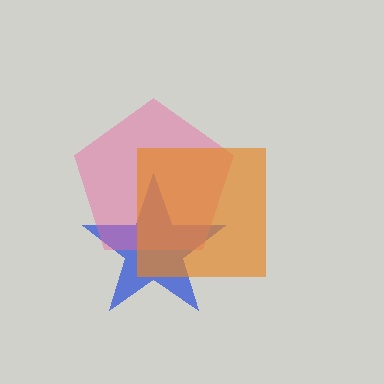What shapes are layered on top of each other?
The layered shapes are: a blue star, a pink pentagon, an orange square.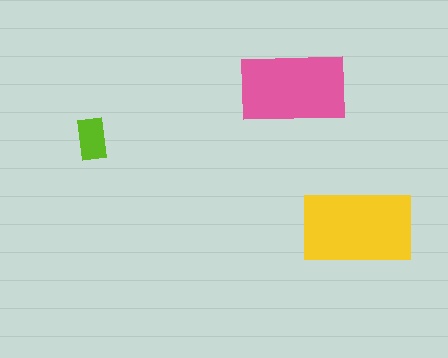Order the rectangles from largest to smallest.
the yellow one, the pink one, the lime one.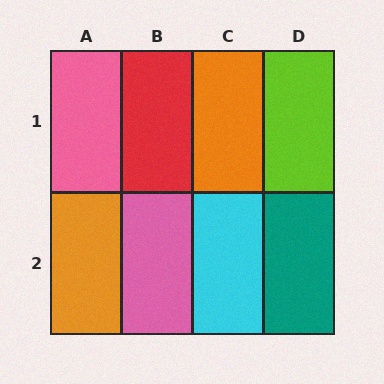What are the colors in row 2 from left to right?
Orange, pink, cyan, teal.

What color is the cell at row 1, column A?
Pink.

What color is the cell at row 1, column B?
Red.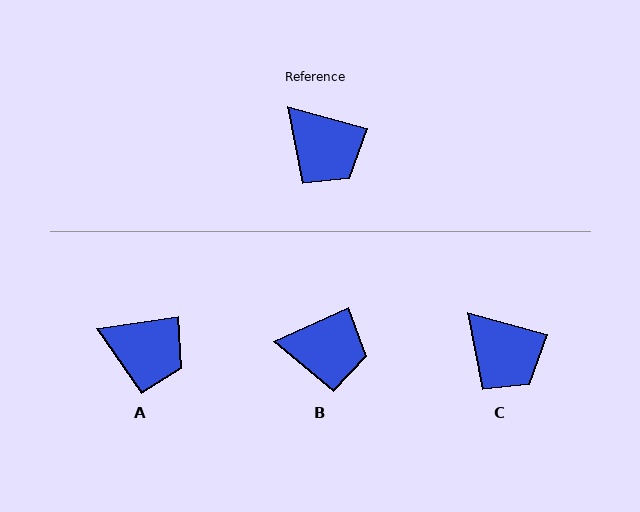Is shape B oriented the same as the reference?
No, it is off by about 40 degrees.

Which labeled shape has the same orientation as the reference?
C.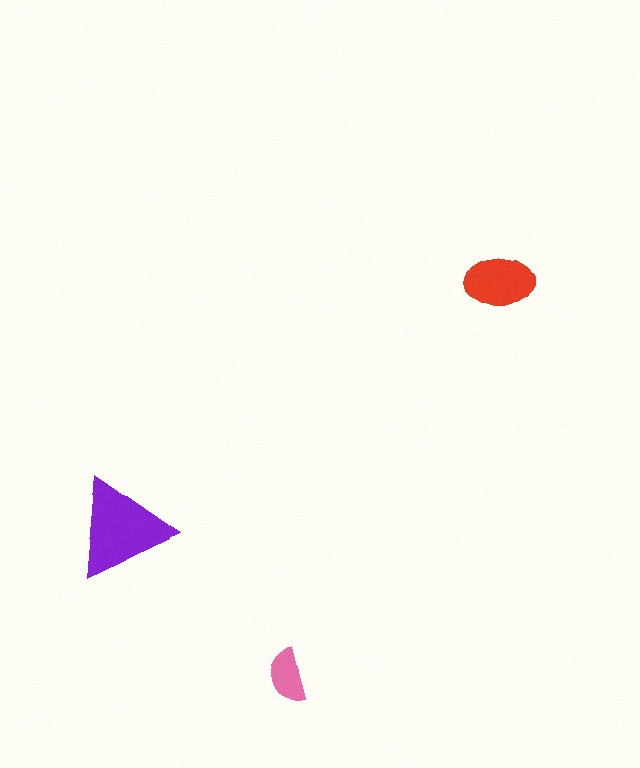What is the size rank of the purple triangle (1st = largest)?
1st.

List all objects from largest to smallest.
The purple triangle, the red ellipse, the pink semicircle.